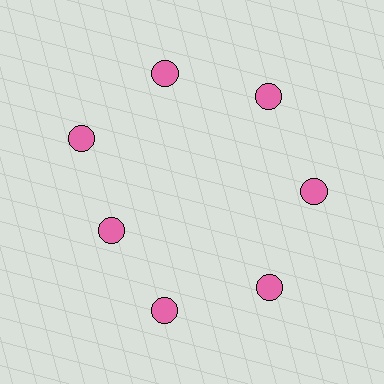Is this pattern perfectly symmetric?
No. The 7 pink circles are arranged in a ring, but one element near the 8 o'clock position is pulled inward toward the center, breaking the 7-fold rotational symmetry.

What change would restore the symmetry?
The symmetry would be restored by moving it outward, back onto the ring so that all 7 circles sit at equal angles and equal distance from the center.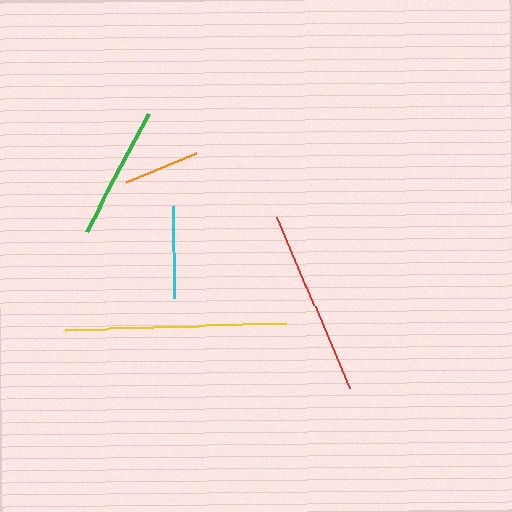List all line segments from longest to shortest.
From longest to shortest: yellow, red, green, cyan, orange.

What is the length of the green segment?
The green segment is approximately 133 pixels long.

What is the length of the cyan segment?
The cyan segment is approximately 92 pixels long.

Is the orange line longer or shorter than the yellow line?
The yellow line is longer than the orange line.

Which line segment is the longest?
The yellow line is the longest at approximately 221 pixels.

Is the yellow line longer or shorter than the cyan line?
The yellow line is longer than the cyan line.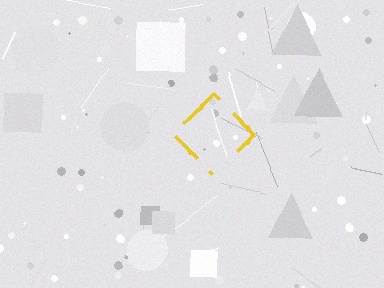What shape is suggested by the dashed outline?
The dashed outline suggests a diamond.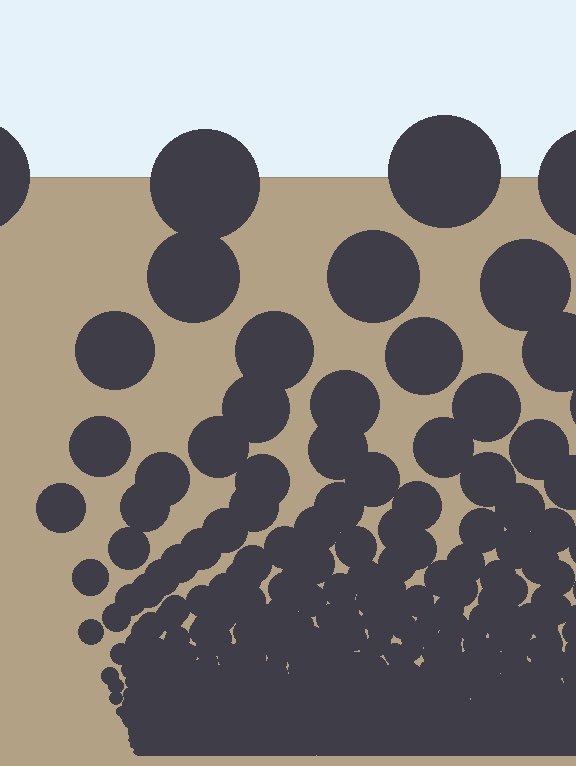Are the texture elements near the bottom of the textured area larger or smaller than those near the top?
Smaller. The gradient is inverted — elements near the bottom are smaller and denser.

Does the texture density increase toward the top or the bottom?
Density increases toward the bottom.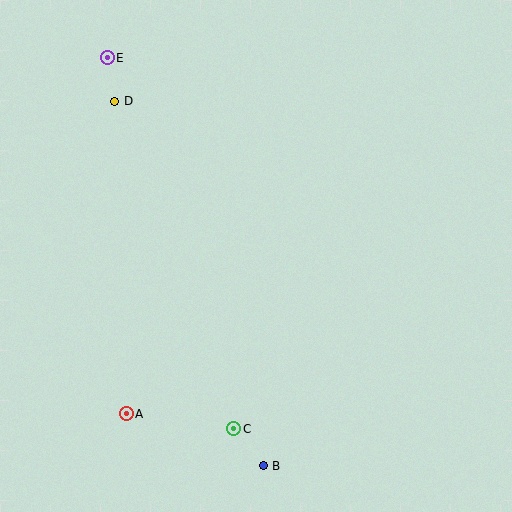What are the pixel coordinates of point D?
Point D is at (115, 101).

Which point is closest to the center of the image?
Point C at (234, 429) is closest to the center.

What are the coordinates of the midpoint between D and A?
The midpoint between D and A is at (120, 258).